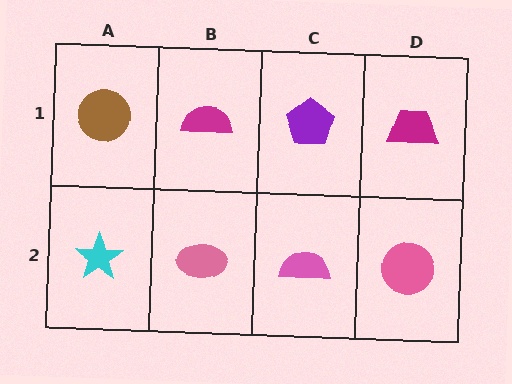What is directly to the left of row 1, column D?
A purple pentagon.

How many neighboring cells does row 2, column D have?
2.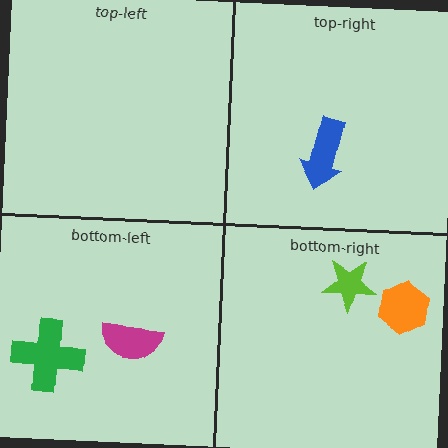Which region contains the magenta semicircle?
The bottom-left region.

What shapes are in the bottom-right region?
The orange hexagon, the lime star.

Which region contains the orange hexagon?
The bottom-right region.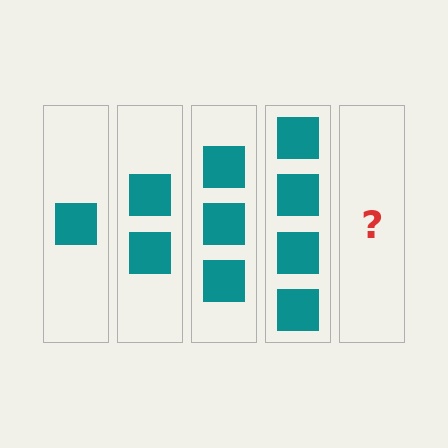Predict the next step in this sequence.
The next step is 5 squares.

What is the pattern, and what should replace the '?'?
The pattern is that each step adds one more square. The '?' should be 5 squares.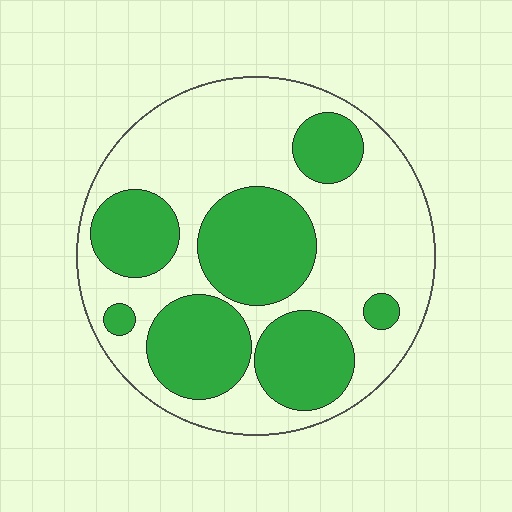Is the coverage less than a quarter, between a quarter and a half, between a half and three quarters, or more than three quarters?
Between a quarter and a half.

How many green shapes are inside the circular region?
7.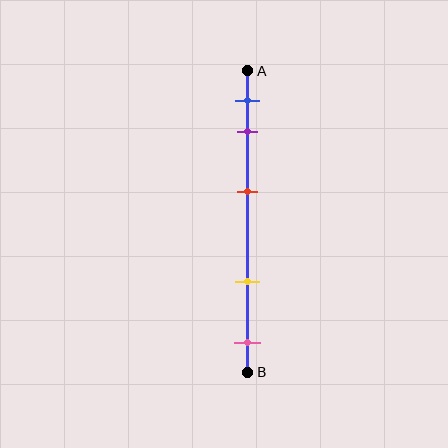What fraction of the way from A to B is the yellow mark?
The yellow mark is approximately 70% (0.7) of the way from A to B.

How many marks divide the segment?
There are 5 marks dividing the segment.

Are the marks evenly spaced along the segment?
No, the marks are not evenly spaced.